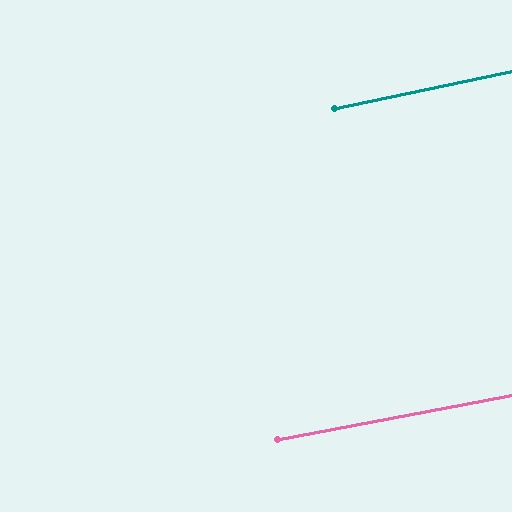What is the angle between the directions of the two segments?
Approximately 1 degree.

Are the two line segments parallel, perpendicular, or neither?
Parallel — their directions differ by only 1.2°.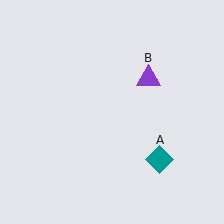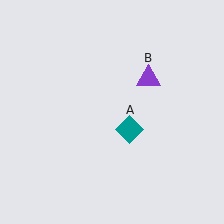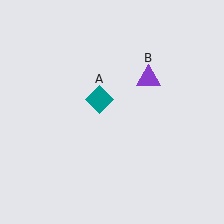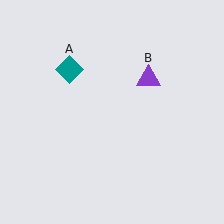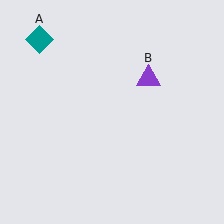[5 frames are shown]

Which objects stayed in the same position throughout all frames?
Purple triangle (object B) remained stationary.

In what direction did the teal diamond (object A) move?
The teal diamond (object A) moved up and to the left.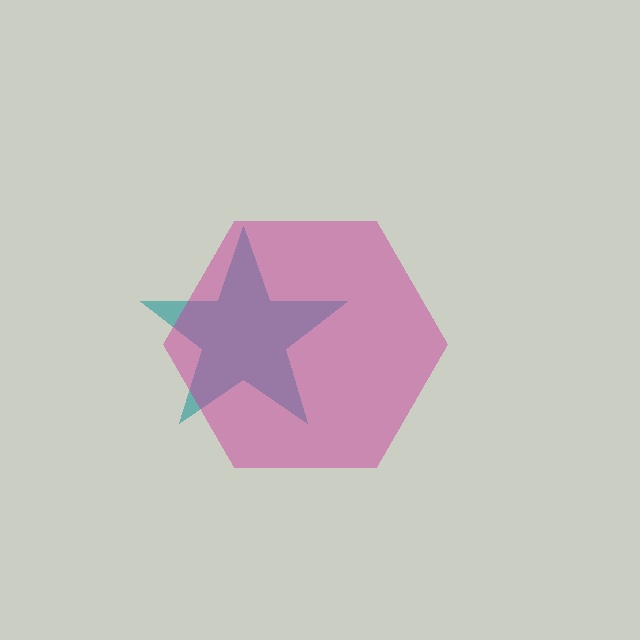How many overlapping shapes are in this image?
There are 2 overlapping shapes in the image.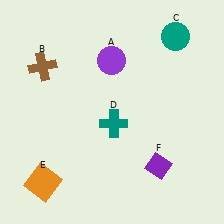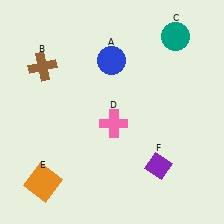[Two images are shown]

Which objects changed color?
A changed from purple to blue. D changed from teal to pink.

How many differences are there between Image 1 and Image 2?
There are 2 differences between the two images.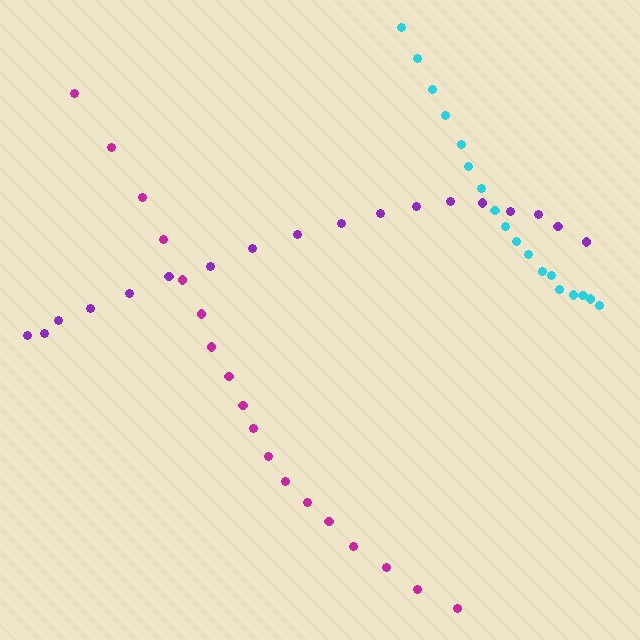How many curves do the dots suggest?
There are 3 distinct paths.